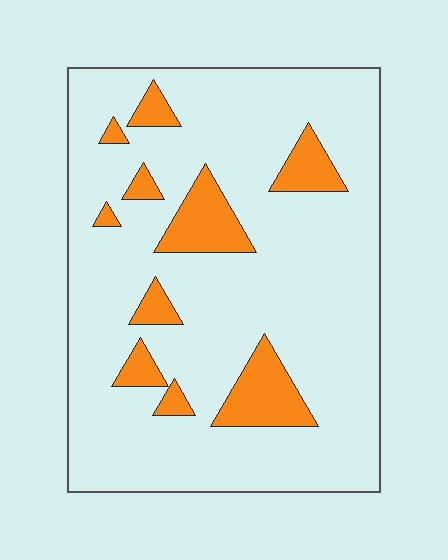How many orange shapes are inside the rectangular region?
10.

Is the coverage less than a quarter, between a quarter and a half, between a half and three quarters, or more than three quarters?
Less than a quarter.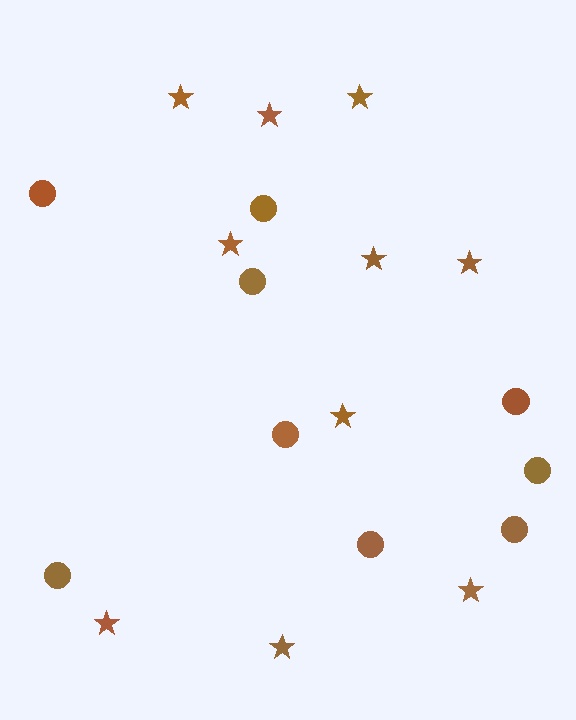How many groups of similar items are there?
There are 2 groups: one group of stars (10) and one group of circles (9).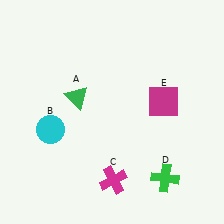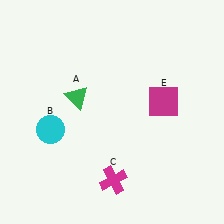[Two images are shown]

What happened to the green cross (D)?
The green cross (D) was removed in Image 2. It was in the bottom-right area of Image 1.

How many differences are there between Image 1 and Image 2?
There is 1 difference between the two images.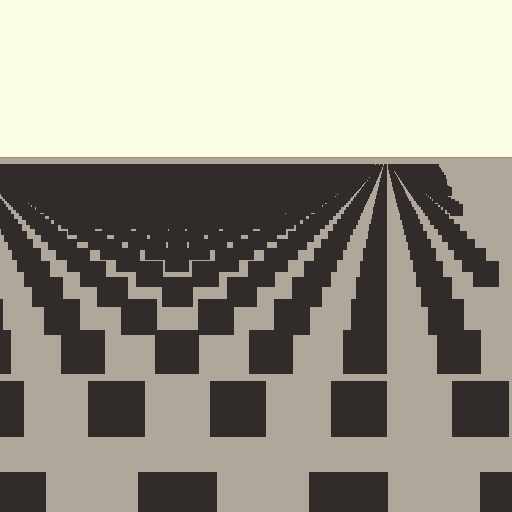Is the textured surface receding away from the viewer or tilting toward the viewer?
The surface is receding away from the viewer. Texture elements get smaller and denser toward the top.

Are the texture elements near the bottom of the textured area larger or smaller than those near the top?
Larger. Near the bottom, elements are closer to the viewer and appear at a bigger on-screen size.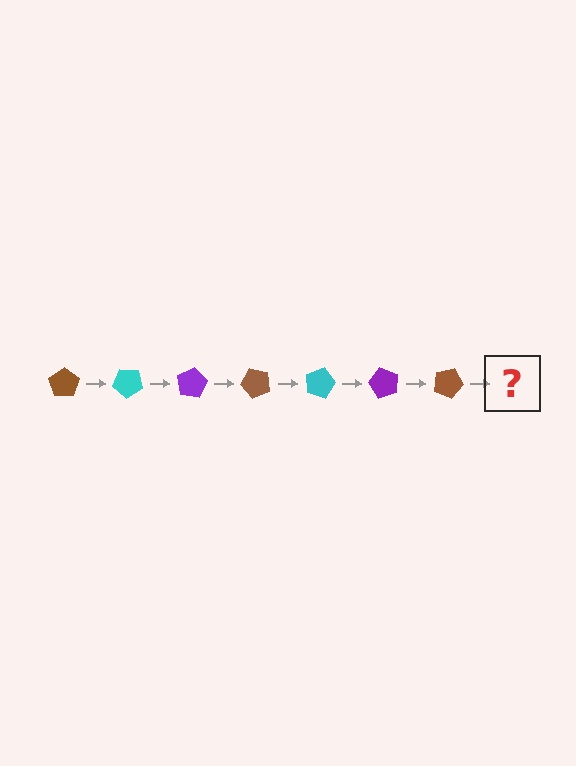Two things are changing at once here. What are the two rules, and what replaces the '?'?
The two rules are that it rotates 40 degrees each step and the color cycles through brown, cyan, and purple. The '?' should be a cyan pentagon, rotated 280 degrees from the start.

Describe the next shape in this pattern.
It should be a cyan pentagon, rotated 280 degrees from the start.